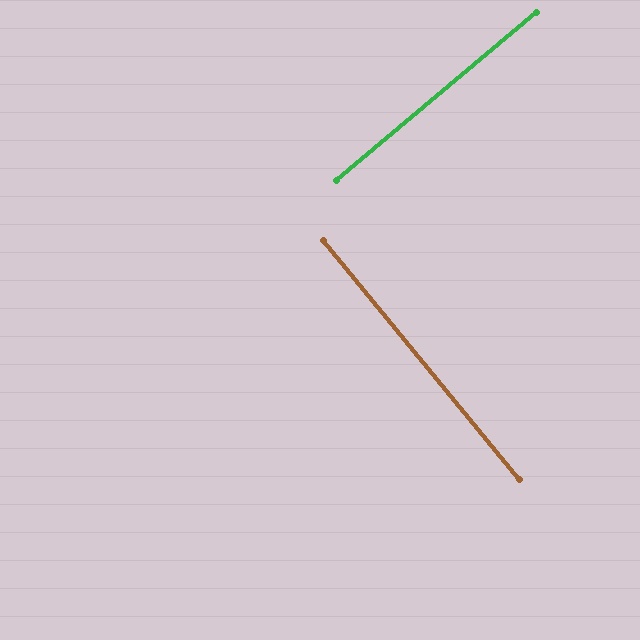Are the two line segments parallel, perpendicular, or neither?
Perpendicular — they meet at approximately 89°.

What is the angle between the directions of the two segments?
Approximately 89 degrees.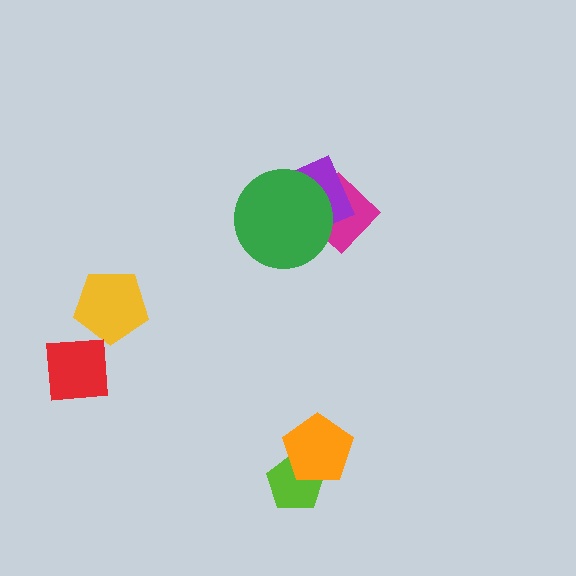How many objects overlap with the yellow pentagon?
0 objects overlap with the yellow pentagon.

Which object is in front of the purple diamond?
The green circle is in front of the purple diamond.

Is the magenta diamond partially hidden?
Yes, it is partially covered by another shape.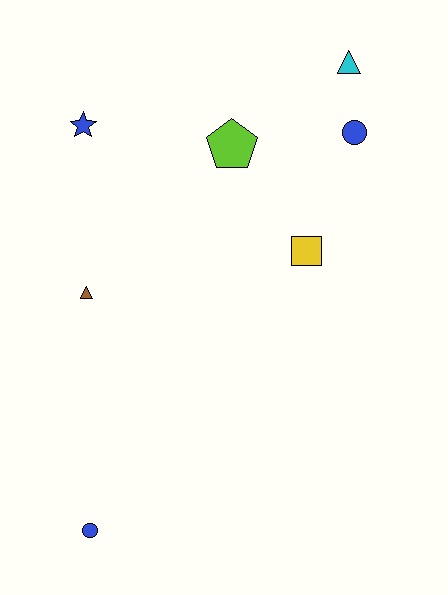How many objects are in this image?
There are 7 objects.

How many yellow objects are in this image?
There is 1 yellow object.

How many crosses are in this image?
There are no crosses.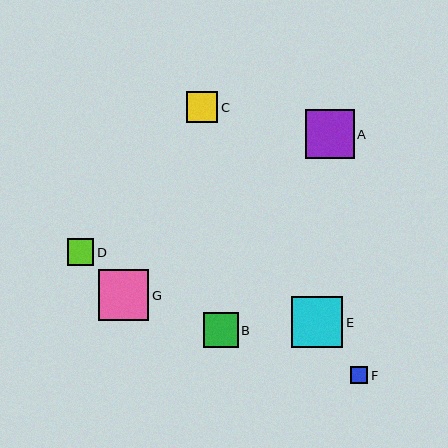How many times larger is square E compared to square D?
Square E is approximately 1.9 times the size of square D.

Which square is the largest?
Square E is the largest with a size of approximately 51 pixels.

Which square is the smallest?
Square F is the smallest with a size of approximately 17 pixels.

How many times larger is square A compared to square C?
Square A is approximately 1.6 times the size of square C.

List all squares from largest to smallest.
From largest to smallest: E, G, A, B, C, D, F.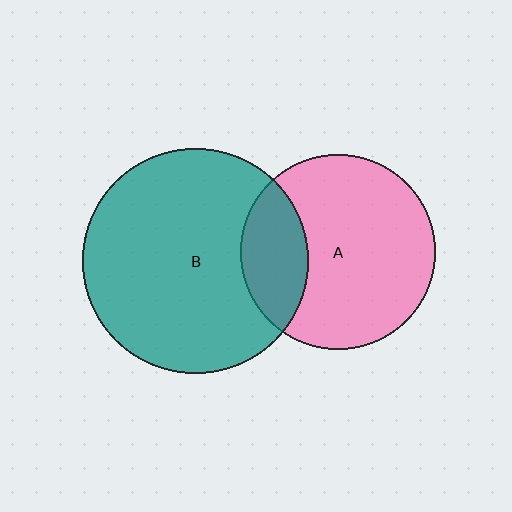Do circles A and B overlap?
Yes.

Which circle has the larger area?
Circle B (teal).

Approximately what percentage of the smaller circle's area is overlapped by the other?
Approximately 25%.